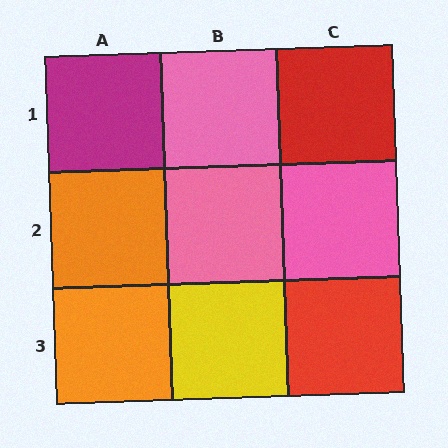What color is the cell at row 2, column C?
Pink.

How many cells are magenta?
1 cell is magenta.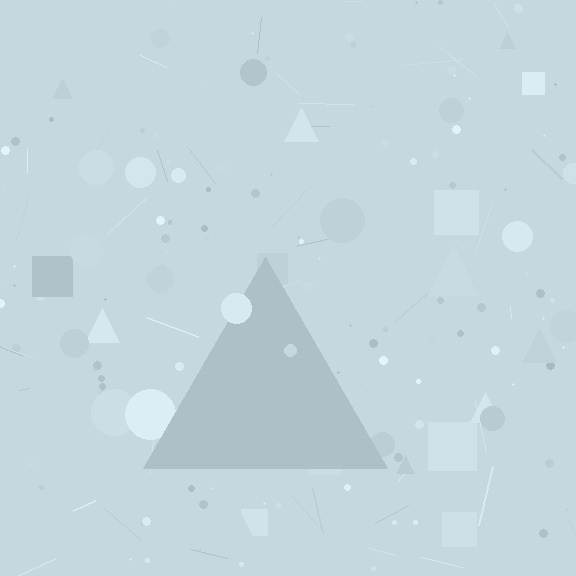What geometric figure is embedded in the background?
A triangle is embedded in the background.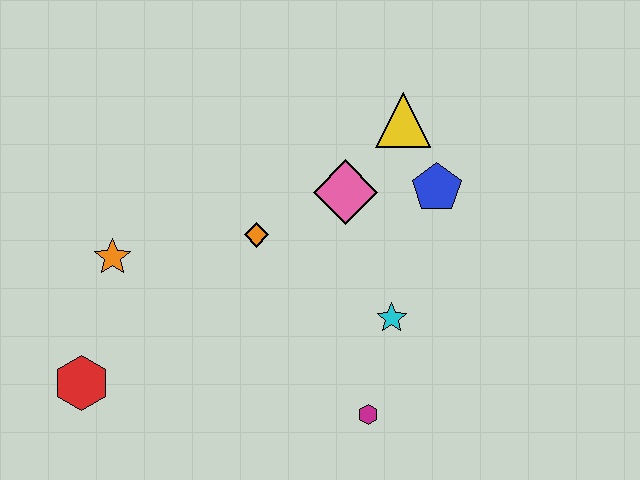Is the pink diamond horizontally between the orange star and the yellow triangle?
Yes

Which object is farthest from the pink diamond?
The red hexagon is farthest from the pink diamond.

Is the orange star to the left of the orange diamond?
Yes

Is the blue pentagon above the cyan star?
Yes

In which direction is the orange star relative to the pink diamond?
The orange star is to the left of the pink diamond.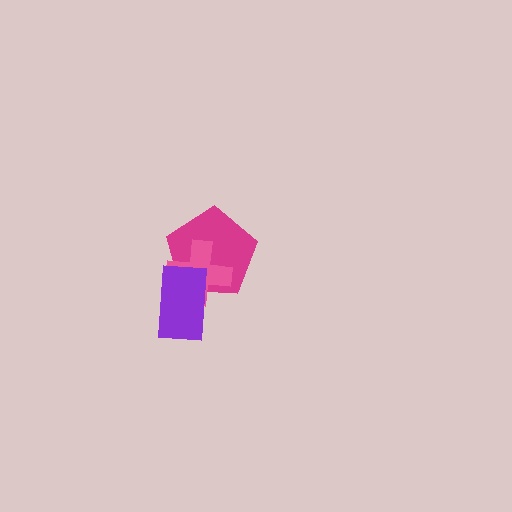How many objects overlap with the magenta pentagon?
2 objects overlap with the magenta pentagon.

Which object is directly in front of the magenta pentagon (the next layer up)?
The pink cross is directly in front of the magenta pentagon.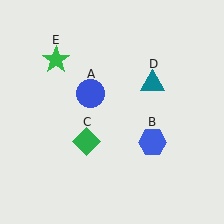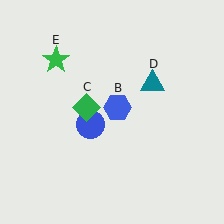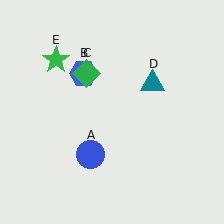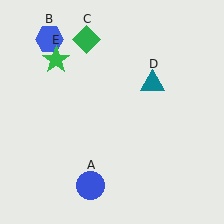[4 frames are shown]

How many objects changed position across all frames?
3 objects changed position: blue circle (object A), blue hexagon (object B), green diamond (object C).